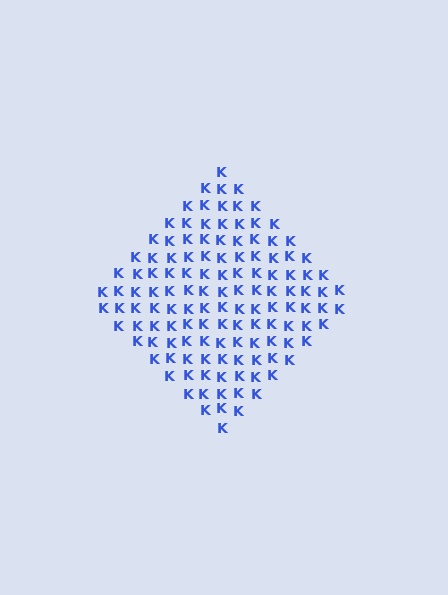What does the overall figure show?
The overall figure shows a diamond.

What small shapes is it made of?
It is made of small letter K's.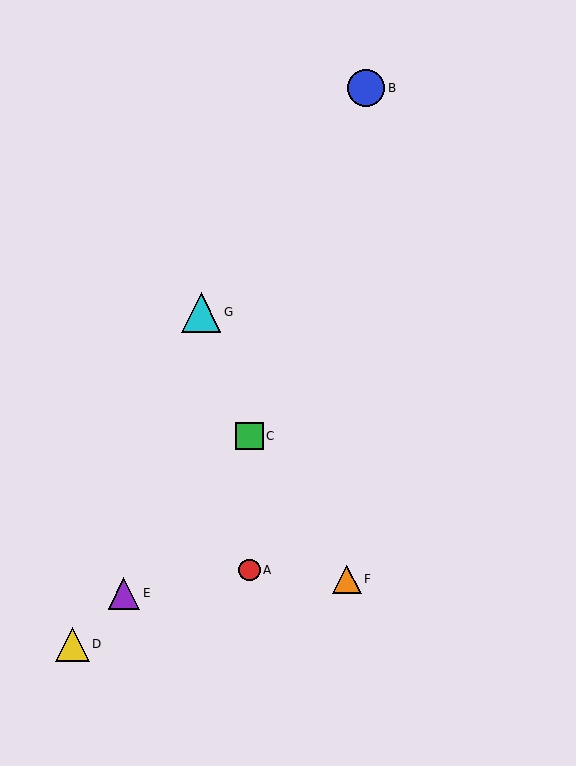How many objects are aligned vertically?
2 objects (A, C) are aligned vertically.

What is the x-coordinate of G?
Object G is at x≈201.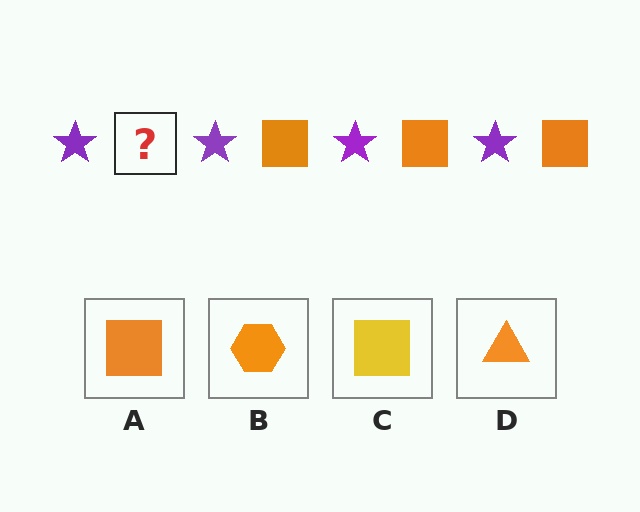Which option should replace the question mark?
Option A.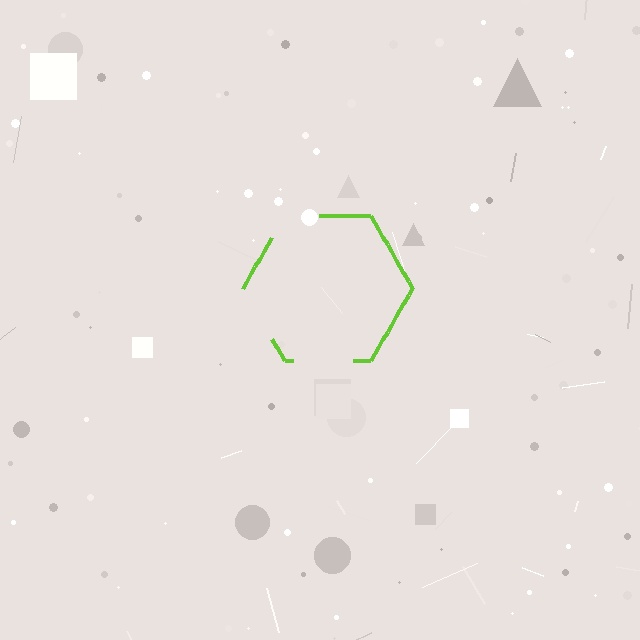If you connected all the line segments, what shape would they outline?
They would outline a hexagon.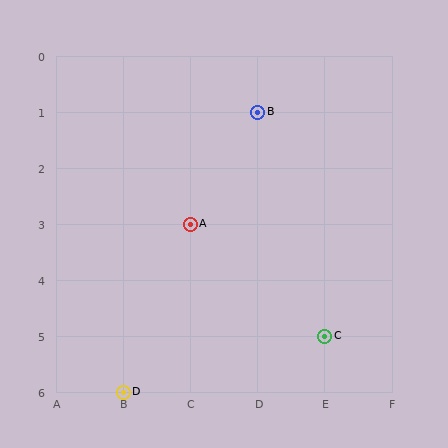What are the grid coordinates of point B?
Point B is at grid coordinates (D, 1).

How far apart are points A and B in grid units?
Points A and B are 1 column and 2 rows apart (about 2.2 grid units diagonally).